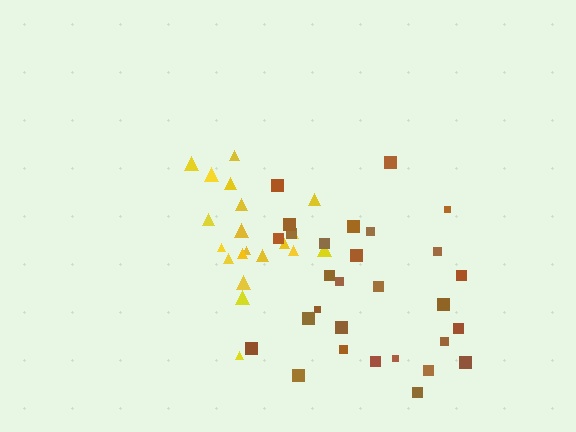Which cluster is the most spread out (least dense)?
Brown.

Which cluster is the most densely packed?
Yellow.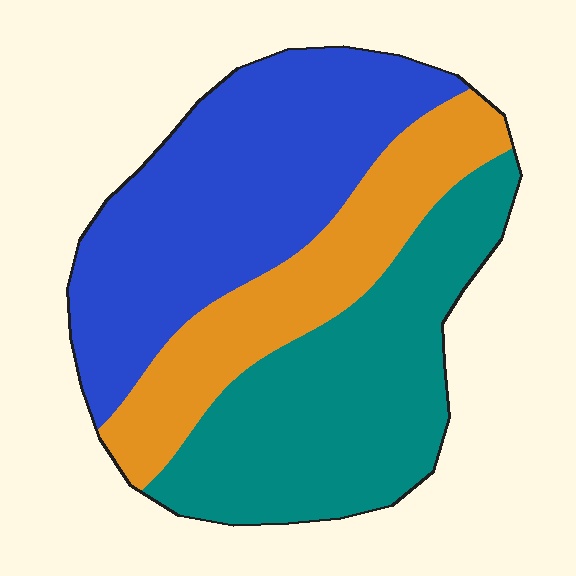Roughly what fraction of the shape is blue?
Blue takes up between a third and a half of the shape.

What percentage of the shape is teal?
Teal covers about 35% of the shape.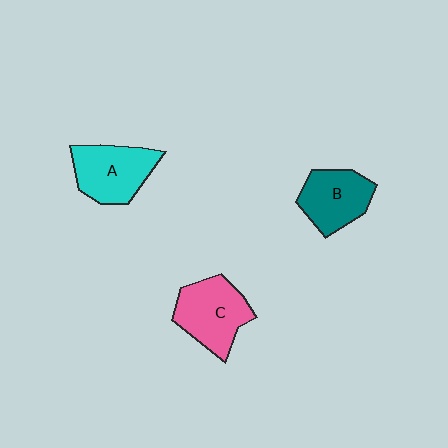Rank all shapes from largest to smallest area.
From largest to smallest: C (pink), A (cyan), B (teal).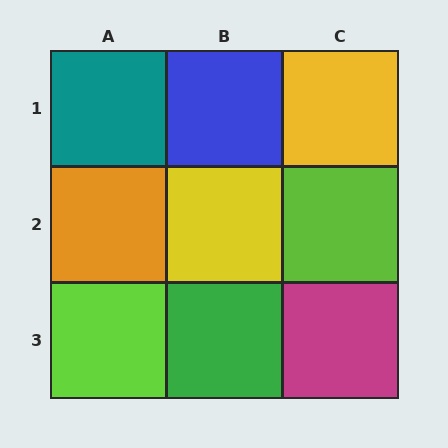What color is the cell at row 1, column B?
Blue.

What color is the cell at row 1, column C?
Yellow.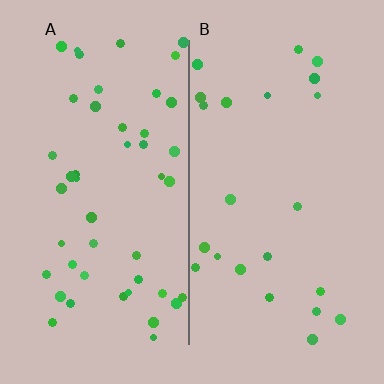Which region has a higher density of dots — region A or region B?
A (the left).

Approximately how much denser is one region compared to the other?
Approximately 2.0× — region A over region B.